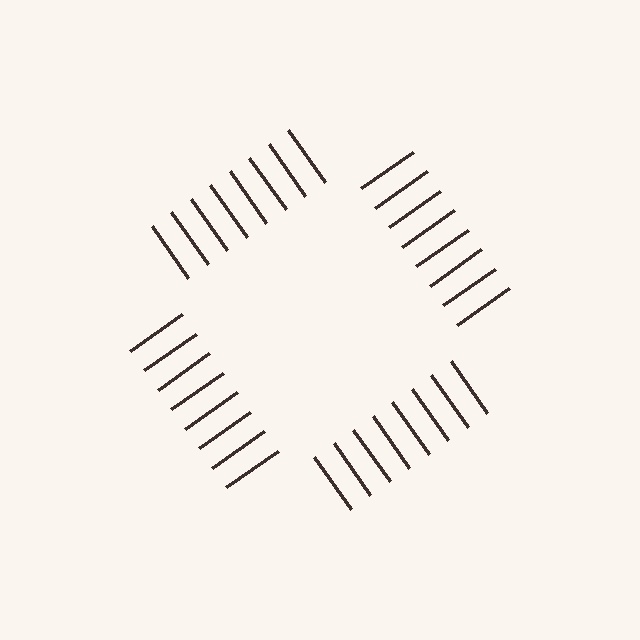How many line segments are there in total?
32 — 8 along each of the 4 edges.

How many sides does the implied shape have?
4 sides — the line-ends trace a square.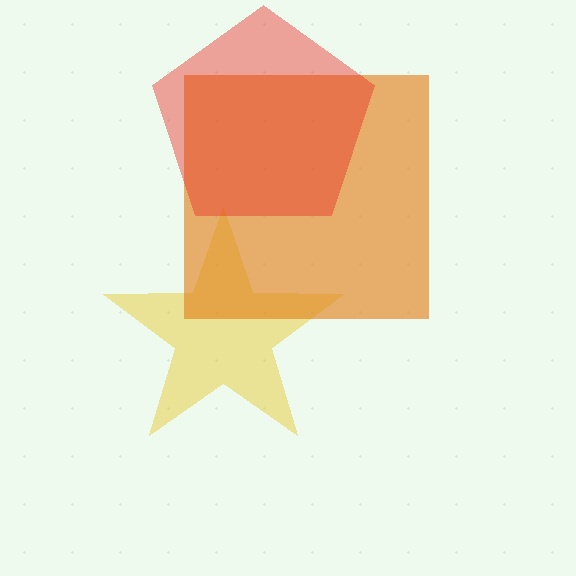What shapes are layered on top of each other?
The layered shapes are: a yellow star, an orange square, a red pentagon.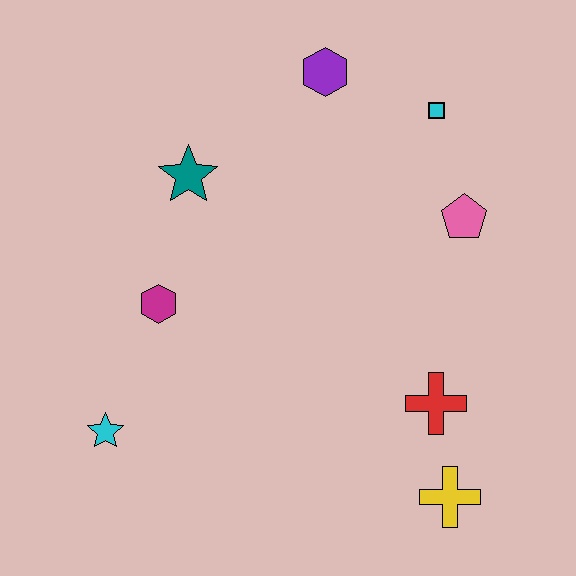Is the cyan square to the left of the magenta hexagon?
No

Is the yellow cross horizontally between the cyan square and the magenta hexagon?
No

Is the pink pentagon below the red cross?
No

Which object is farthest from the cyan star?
The cyan square is farthest from the cyan star.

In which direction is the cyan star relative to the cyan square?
The cyan star is to the left of the cyan square.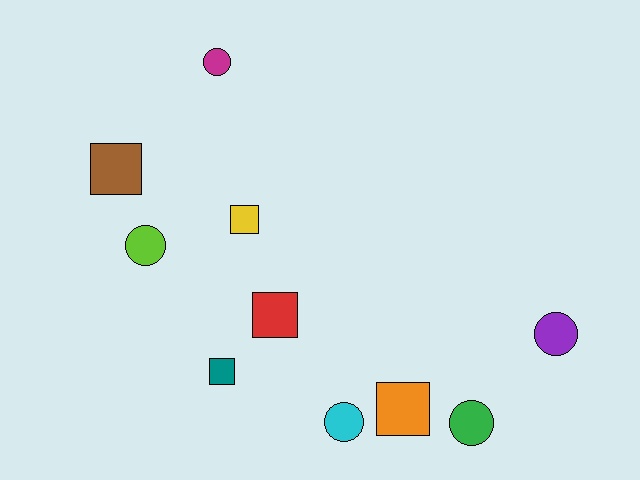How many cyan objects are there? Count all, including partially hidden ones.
There is 1 cyan object.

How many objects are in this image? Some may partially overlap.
There are 10 objects.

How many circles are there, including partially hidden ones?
There are 5 circles.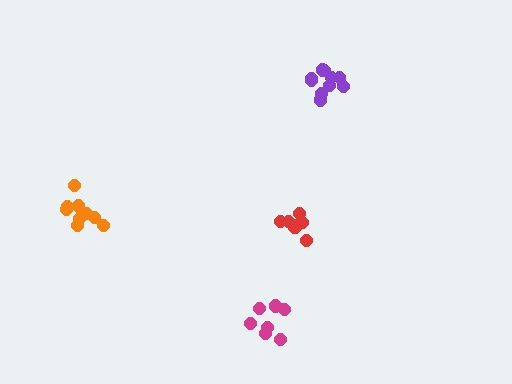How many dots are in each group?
Group 1: 10 dots, Group 2: 7 dots, Group 3: 8 dots, Group 4: 9 dots (34 total).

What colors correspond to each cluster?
The clusters are colored: purple, magenta, red, orange.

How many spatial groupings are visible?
There are 4 spatial groupings.